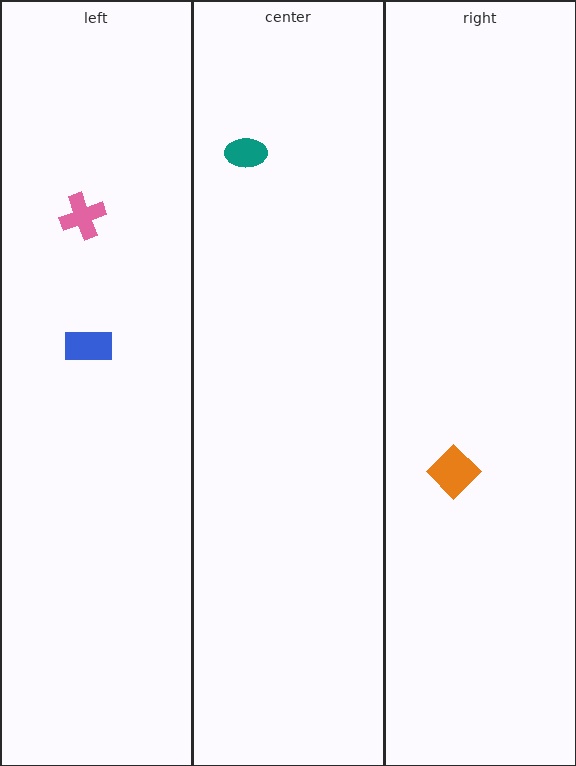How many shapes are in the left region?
2.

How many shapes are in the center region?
1.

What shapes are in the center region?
The teal ellipse.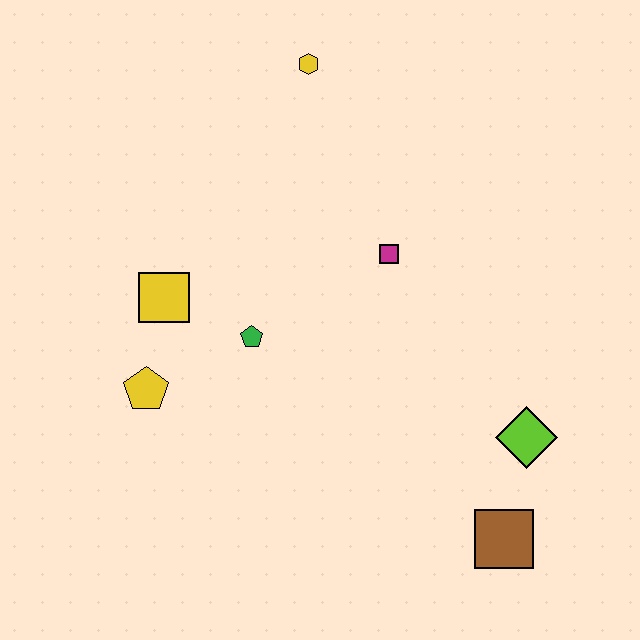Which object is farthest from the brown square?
The yellow hexagon is farthest from the brown square.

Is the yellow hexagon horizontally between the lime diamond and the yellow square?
Yes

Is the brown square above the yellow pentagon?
No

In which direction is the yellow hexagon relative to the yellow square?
The yellow hexagon is above the yellow square.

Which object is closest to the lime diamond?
The brown square is closest to the lime diamond.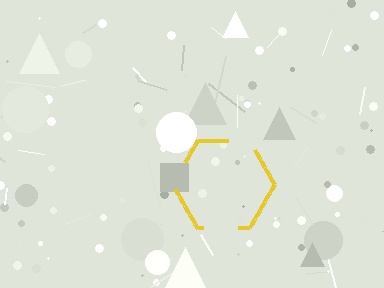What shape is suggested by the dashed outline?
The dashed outline suggests a hexagon.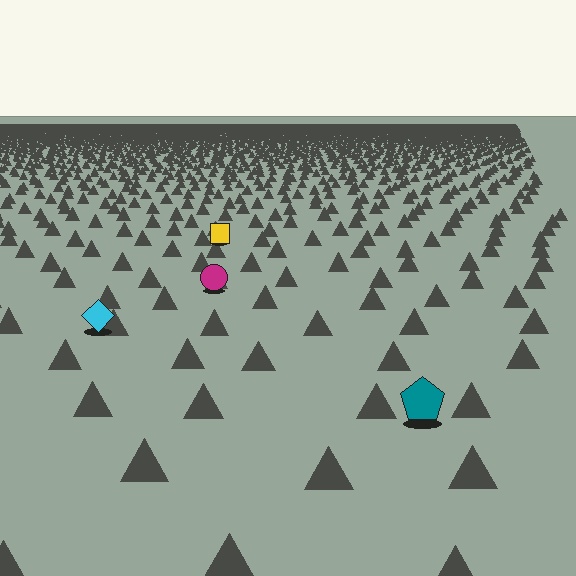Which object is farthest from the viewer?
The yellow square is farthest from the viewer. It appears smaller and the ground texture around it is denser.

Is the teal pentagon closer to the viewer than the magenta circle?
Yes. The teal pentagon is closer — you can tell from the texture gradient: the ground texture is coarser near it.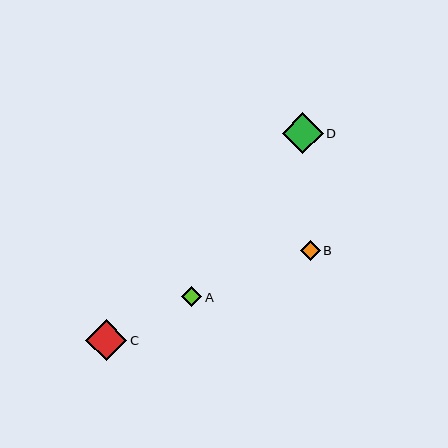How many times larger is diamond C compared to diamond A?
Diamond C is approximately 2.1 times the size of diamond A.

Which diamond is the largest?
Diamond D is the largest with a size of approximately 41 pixels.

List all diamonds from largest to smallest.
From largest to smallest: D, C, B, A.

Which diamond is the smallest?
Diamond A is the smallest with a size of approximately 20 pixels.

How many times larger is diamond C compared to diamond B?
Diamond C is approximately 2.0 times the size of diamond B.